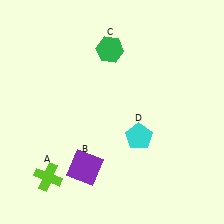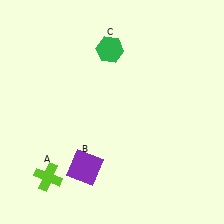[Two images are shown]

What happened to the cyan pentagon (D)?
The cyan pentagon (D) was removed in Image 2. It was in the bottom-right area of Image 1.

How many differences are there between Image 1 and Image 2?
There is 1 difference between the two images.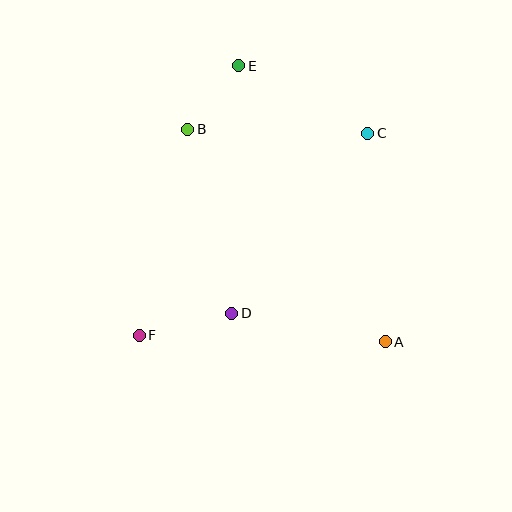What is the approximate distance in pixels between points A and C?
The distance between A and C is approximately 209 pixels.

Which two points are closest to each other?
Points B and E are closest to each other.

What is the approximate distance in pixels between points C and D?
The distance between C and D is approximately 226 pixels.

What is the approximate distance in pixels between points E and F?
The distance between E and F is approximately 287 pixels.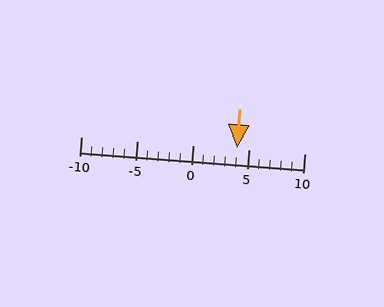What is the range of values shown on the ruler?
The ruler shows values from -10 to 10.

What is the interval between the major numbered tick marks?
The major tick marks are spaced 5 units apart.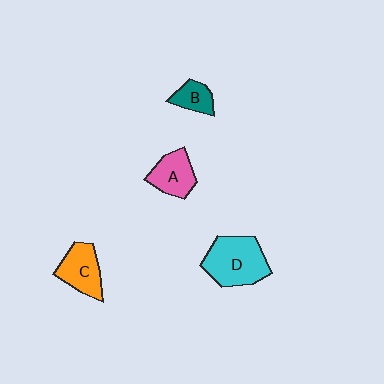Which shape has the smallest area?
Shape B (teal).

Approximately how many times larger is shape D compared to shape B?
Approximately 2.5 times.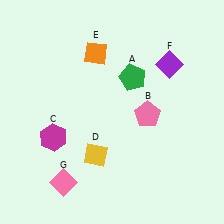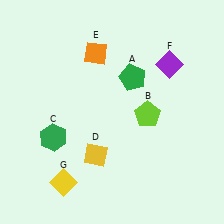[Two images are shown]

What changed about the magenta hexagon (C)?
In Image 1, C is magenta. In Image 2, it changed to green.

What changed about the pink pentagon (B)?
In Image 1, B is pink. In Image 2, it changed to lime.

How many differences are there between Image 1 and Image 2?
There are 3 differences between the two images.